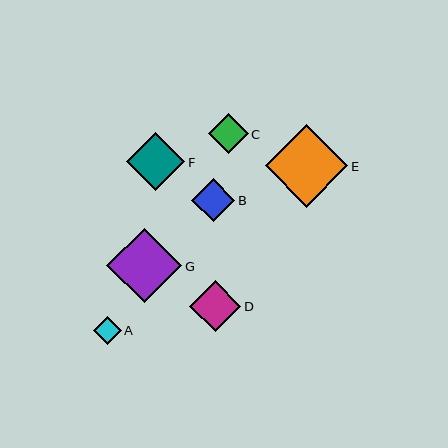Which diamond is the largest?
Diamond E is the largest with a size of approximately 82 pixels.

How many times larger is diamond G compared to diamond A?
Diamond G is approximately 2.7 times the size of diamond A.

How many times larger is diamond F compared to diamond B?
Diamond F is approximately 1.4 times the size of diamond B.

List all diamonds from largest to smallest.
From largest to smallest: E, G, F, D, B, C, A.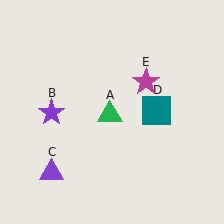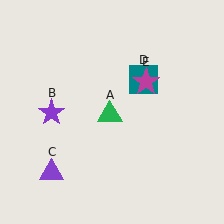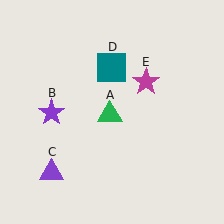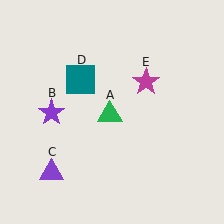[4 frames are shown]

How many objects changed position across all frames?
1 object changed position: teal square (object D).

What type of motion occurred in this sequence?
The teal square (object D) rotated counterclockwise around the center of the scene.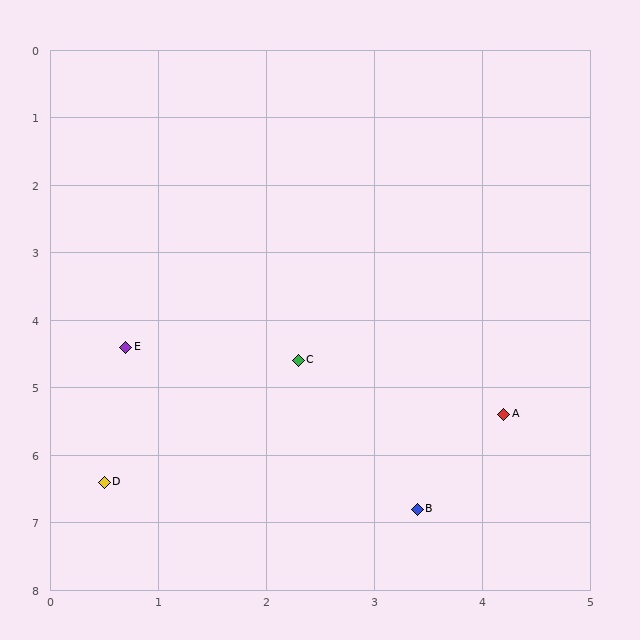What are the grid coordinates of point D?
Point D is at approximately (0.5, 6.4).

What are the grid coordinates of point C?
Point C is at approximately (2.3, 4.6).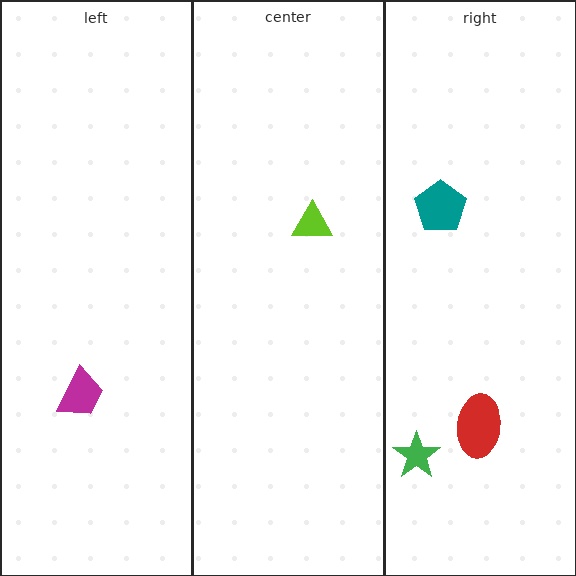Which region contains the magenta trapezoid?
The left region.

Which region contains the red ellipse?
The right region.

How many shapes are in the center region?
1.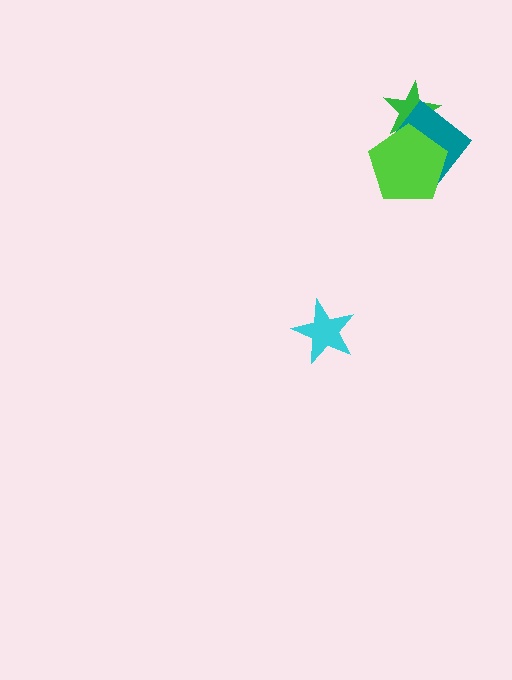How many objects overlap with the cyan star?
0 objects overlap with the cyan star.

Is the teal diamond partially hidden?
Yes, it is partially covered by another shape.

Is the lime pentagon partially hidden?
No, no other shape covers it.